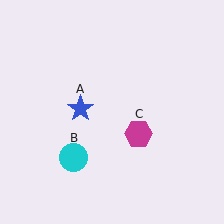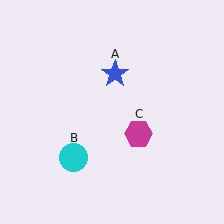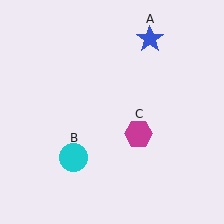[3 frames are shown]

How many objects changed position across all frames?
1 object changed position: blue star (object A).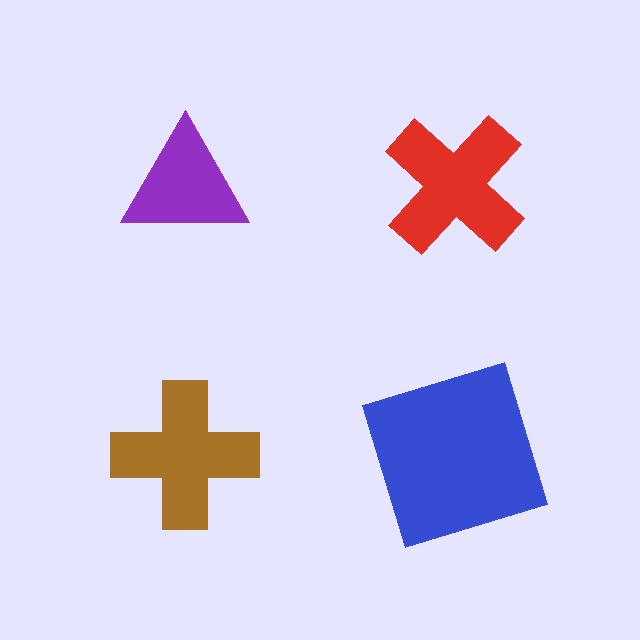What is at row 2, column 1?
A brown cross.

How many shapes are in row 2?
2 shapes.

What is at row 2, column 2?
A blue square.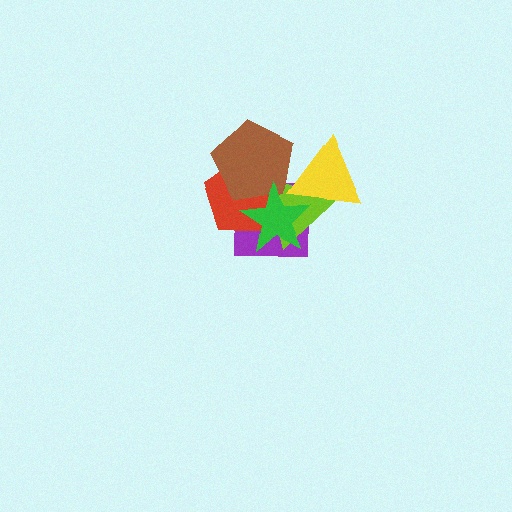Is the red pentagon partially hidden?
Yes, it is partially covered by another shape.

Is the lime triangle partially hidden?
Yes, it is partially covered by another shape.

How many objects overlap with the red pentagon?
4 objects overlap with the red pentagon.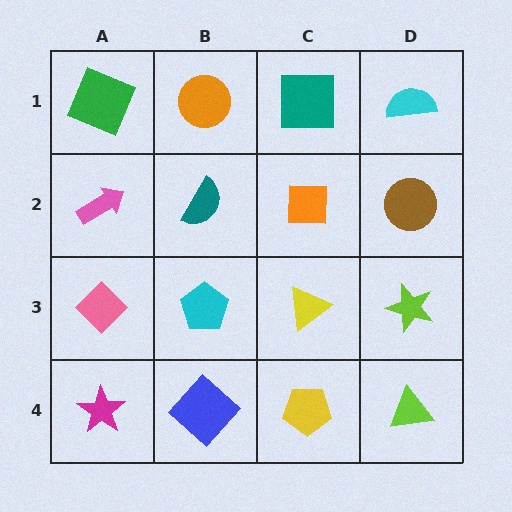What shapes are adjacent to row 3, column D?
A brown circle (row 2, column D), a lime triangle (row 4, column D), a yellow triangle (row 3, column C).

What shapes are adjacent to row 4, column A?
A pink diamond (row 3, column A), a blue diamond (row 4, column B).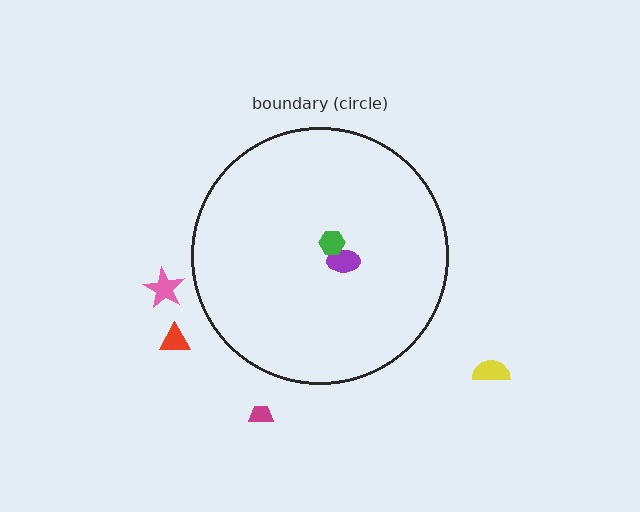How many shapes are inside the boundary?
2 inside, 4 outside.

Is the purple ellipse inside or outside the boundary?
Inside.